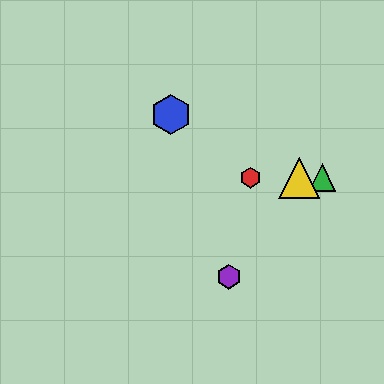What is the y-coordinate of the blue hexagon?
The blue hexagon is at y≈115.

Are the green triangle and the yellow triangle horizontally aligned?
Yes, both are at y≈178.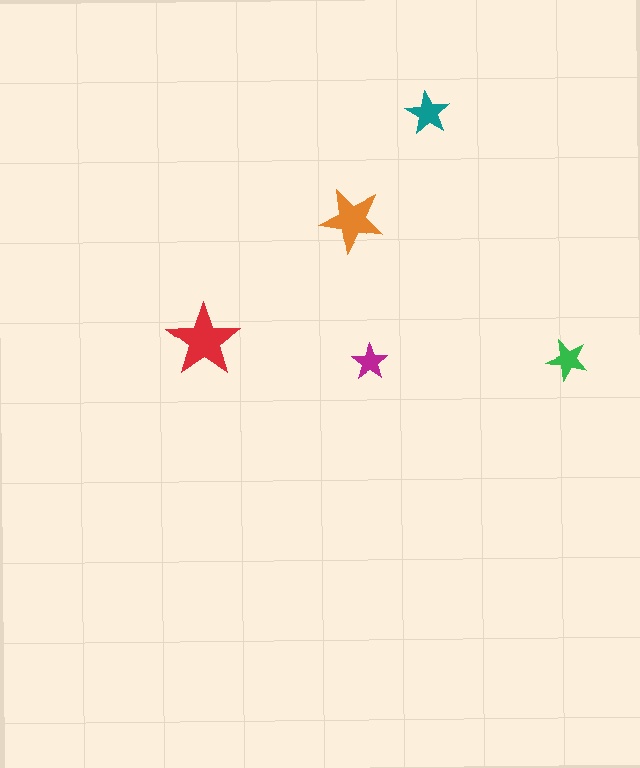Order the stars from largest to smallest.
the red one, the orange one, the teal one, the green one, the magenta one.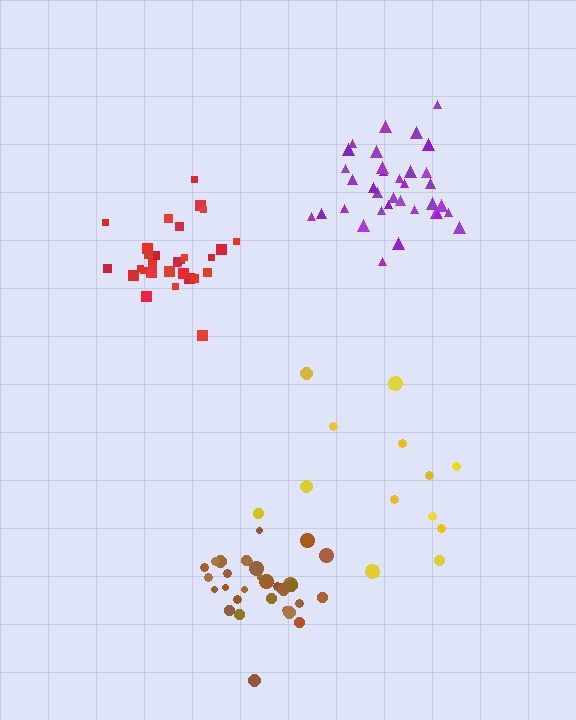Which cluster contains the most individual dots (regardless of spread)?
Purple (35).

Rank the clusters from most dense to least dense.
red, brown, purple, yellow.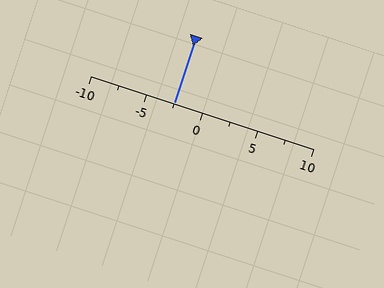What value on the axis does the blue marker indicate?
The marker indicates approximately -2.5.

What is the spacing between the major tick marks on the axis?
The major ticks are spaced 5 apart.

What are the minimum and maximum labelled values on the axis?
The axis runs from -10 to 10.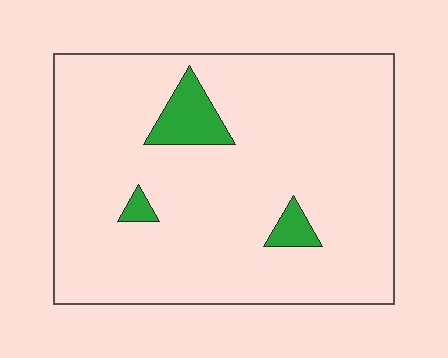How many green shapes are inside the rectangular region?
3.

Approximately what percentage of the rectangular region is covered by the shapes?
Approximately 5%.